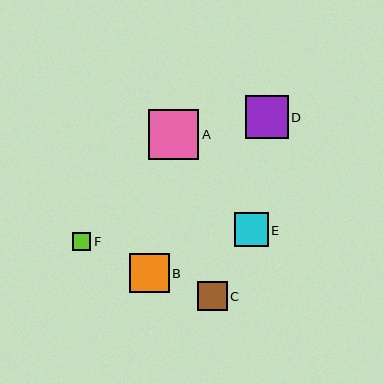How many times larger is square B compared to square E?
Square B is approximately 1.2 times the size of square E.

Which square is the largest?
Square A is the largest with a size of approximately 50 pixels.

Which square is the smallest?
Square F is the smallest with a size of approximately 18 pixels.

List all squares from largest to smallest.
From largest to smallest: A, D, B, E, C, F.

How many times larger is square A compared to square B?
Square A is approximately 1.2 times the size of square B.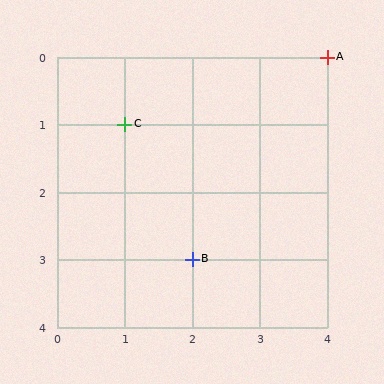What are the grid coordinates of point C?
Point C is at grid coordinates (1, 1).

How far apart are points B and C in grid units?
Points B and C are 1 column and 2 rows apart (about 2.2 grid units diagonally).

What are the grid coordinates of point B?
Point B is at grid coordinates (2, 3).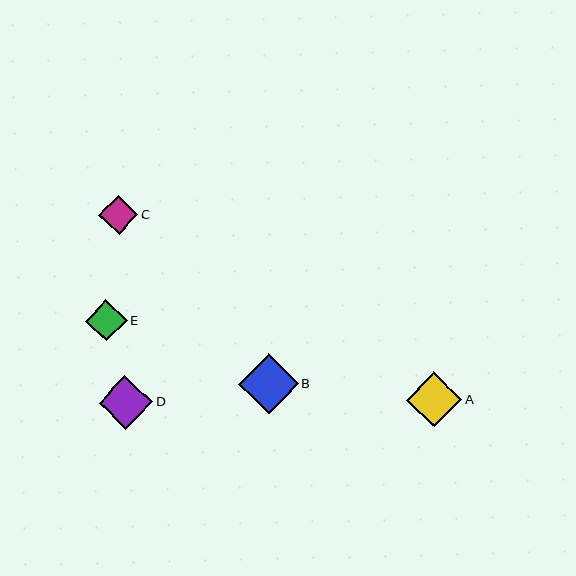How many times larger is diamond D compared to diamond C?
Diamond D is approximately 1.4 times the size of diamond C.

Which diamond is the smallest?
Diamond C is the smallest with a size of approximately 39 pixels.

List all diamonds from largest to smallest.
From largest to smallest: B, A, D, E, C.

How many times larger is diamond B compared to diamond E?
Diamond B is approximately 1.4 times the size of diamond E.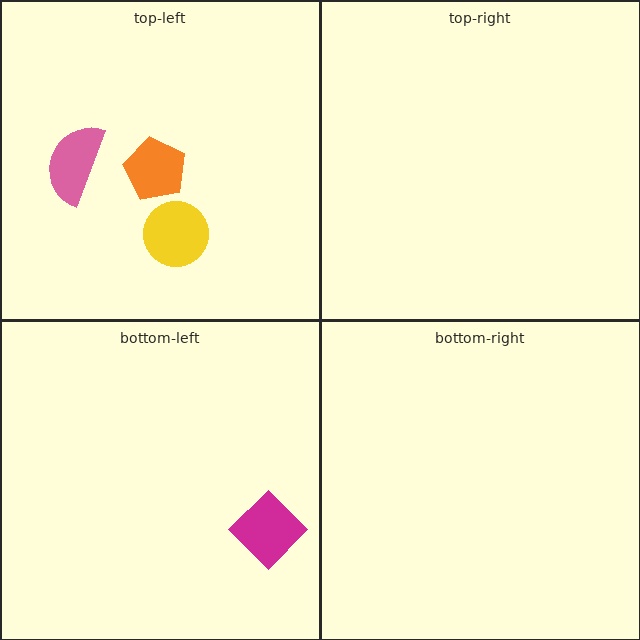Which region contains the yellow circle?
The top-left region.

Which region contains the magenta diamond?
The bottom-left region.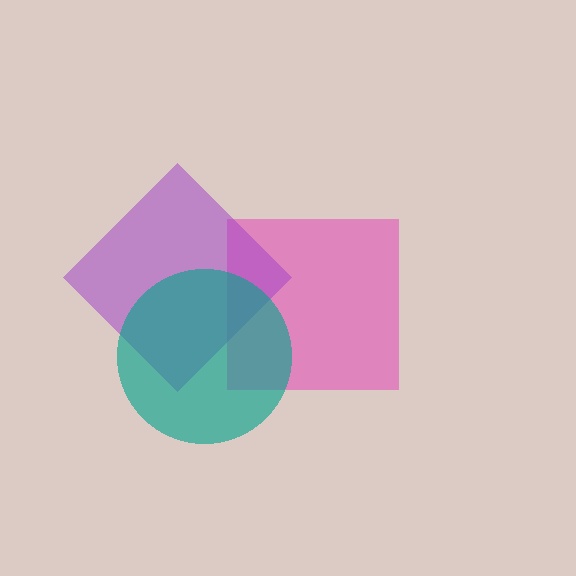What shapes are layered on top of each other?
The layered shapes are: a pink square, a purple diamond, a teal circle.